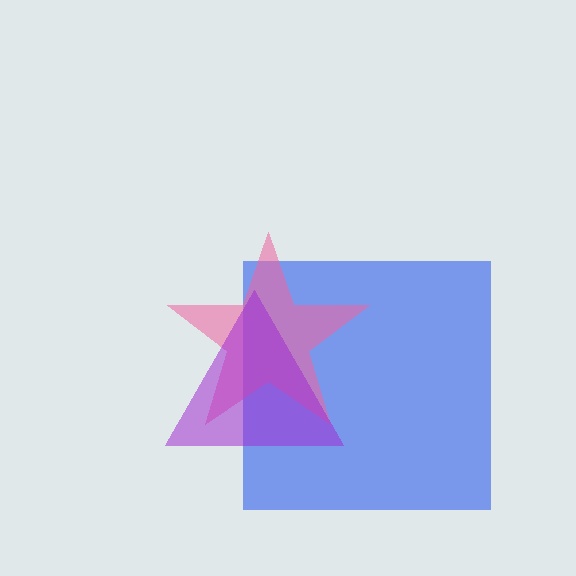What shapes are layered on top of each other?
The layered shapes are: a blue square, a pink star, a purple triangle.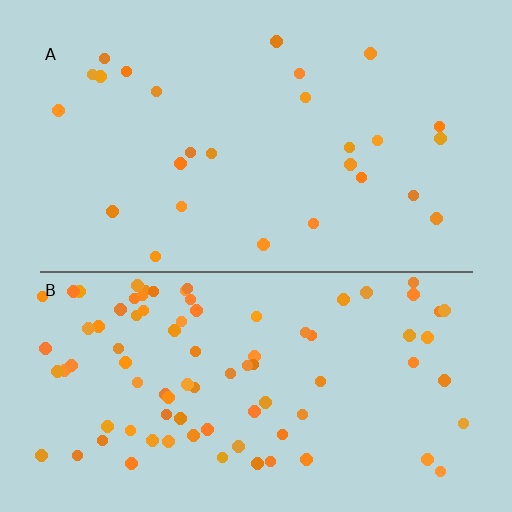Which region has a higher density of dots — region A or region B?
B (the bottom).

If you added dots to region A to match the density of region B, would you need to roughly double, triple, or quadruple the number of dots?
Approximately triple.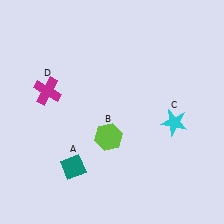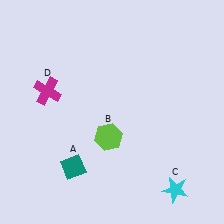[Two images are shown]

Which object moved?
The cyan star (C) moved down.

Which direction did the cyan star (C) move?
The cyan star (C) moved down.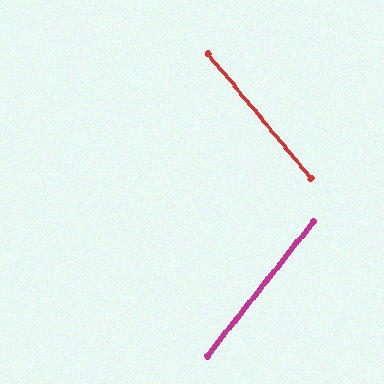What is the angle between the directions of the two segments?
Approximately 78 degrees.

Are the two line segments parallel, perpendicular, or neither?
Neither parallel nor perpendicular — they differ by about 78°.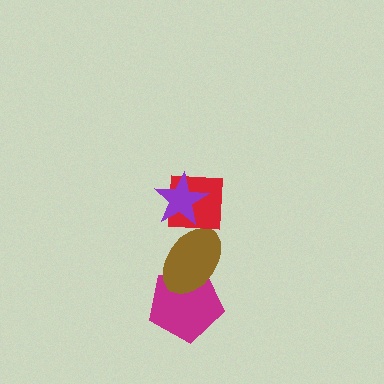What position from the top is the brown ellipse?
The brown ellipse is 3rd from the top.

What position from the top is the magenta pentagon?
The magenta pentagon is 4th from the top.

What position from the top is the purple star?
The purple star is 1st from the top.